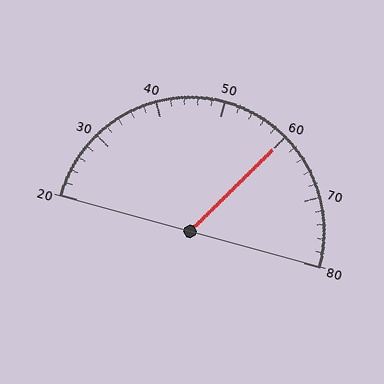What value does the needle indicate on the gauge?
The needle indicates approximately 60.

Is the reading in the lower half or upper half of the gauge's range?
The reading is in the upper half of the range (20 to 80).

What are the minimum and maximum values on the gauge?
The gauge ranges from 20 to 80.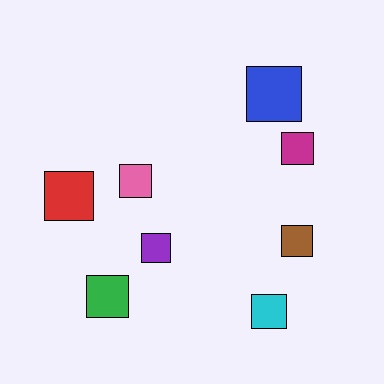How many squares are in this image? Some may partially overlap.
There are 8 squares.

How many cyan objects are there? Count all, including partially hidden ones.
There is 1 cyan object.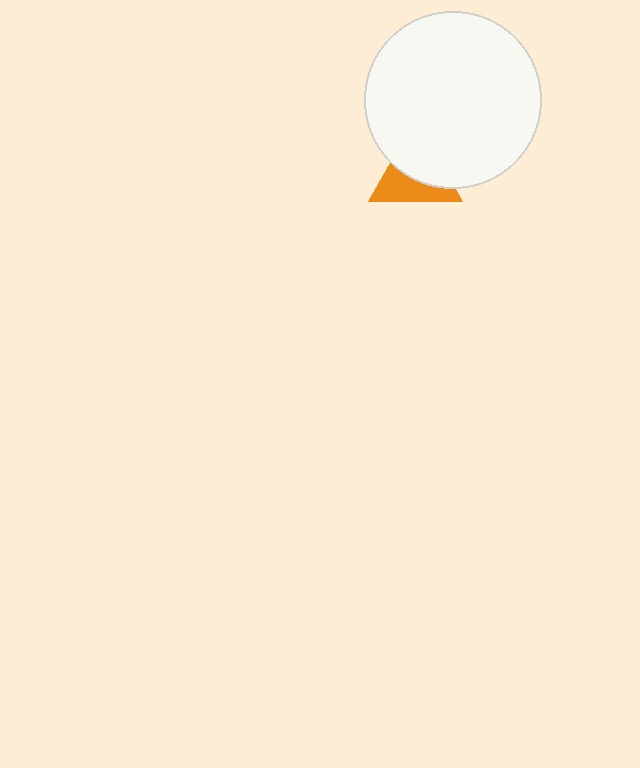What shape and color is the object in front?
The object in front is a white circle.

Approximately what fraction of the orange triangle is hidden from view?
Roughly 54% of the orange triangle is hidden behind the white circle.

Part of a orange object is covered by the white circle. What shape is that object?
It is a triangle.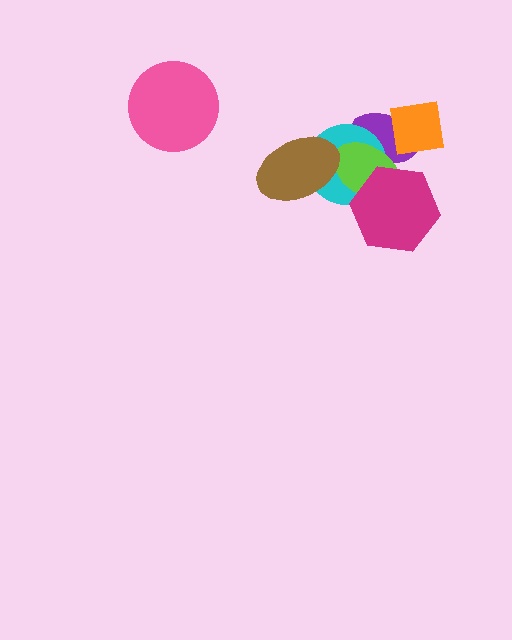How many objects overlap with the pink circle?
0 objects overlap with the pink circle.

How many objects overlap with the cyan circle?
4 objects overlap with the cyan circle.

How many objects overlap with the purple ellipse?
4 objects overlap with the purple ellipse.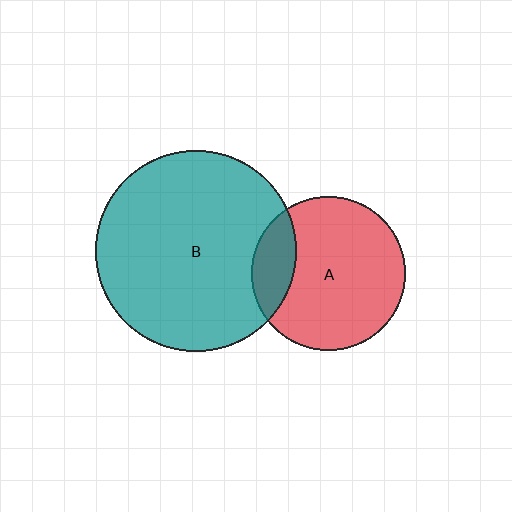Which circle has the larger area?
Circle B (teal).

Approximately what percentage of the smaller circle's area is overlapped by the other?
Approximately 20%.